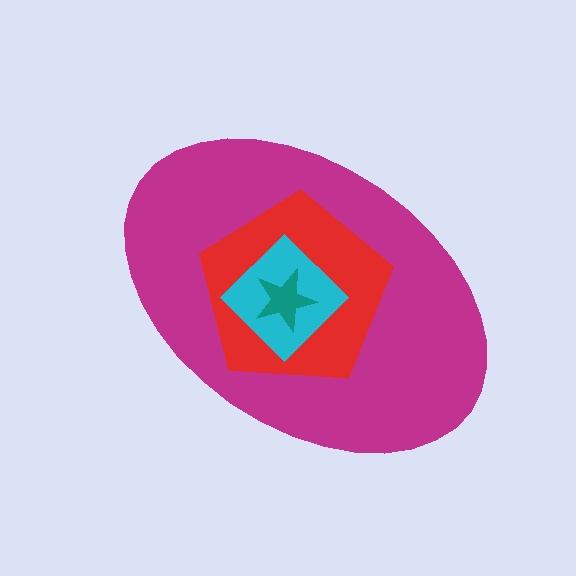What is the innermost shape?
The teal star.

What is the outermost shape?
The magenta ellipse.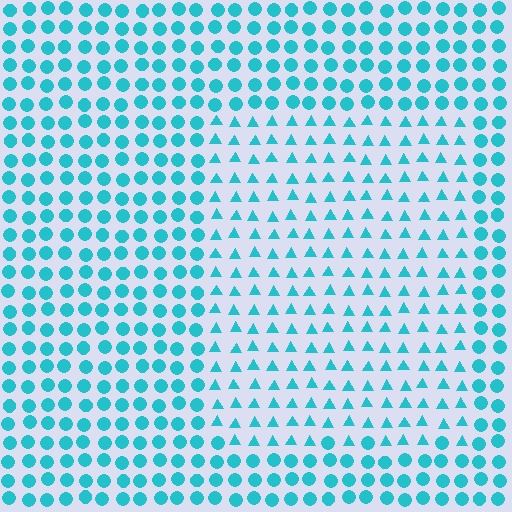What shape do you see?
I see a rectangle.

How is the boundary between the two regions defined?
The boundary is defined by a change in element shape: triangles inside vs. circles outside. All elements share the same color and spacing.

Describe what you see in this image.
The image is filled with small cyan elements arranged in a uniform grid. A rectangle-shaped region contains triangles, while the surrounding area contains circles. The boundary is defined purely by the change in element shape.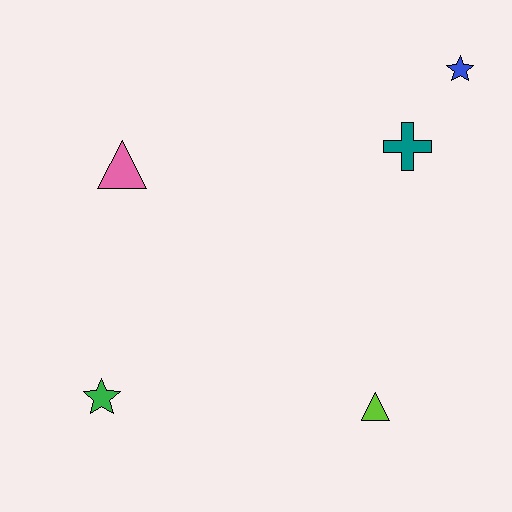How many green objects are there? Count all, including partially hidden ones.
There is 1 green object.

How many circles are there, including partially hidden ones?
There are no circles.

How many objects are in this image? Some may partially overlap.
There are 5 objects.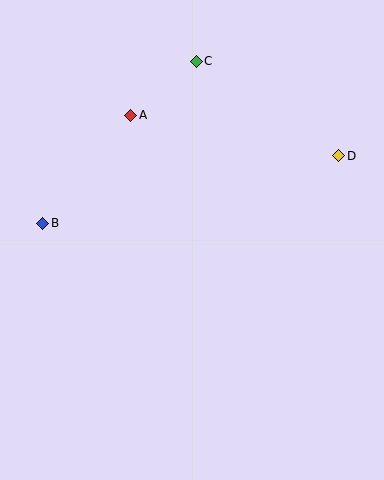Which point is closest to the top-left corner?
Point A is closest to the top-left corner.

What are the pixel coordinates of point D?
Point D is at (339, 156).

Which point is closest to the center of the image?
Point A at (131, 115) is closest to the center.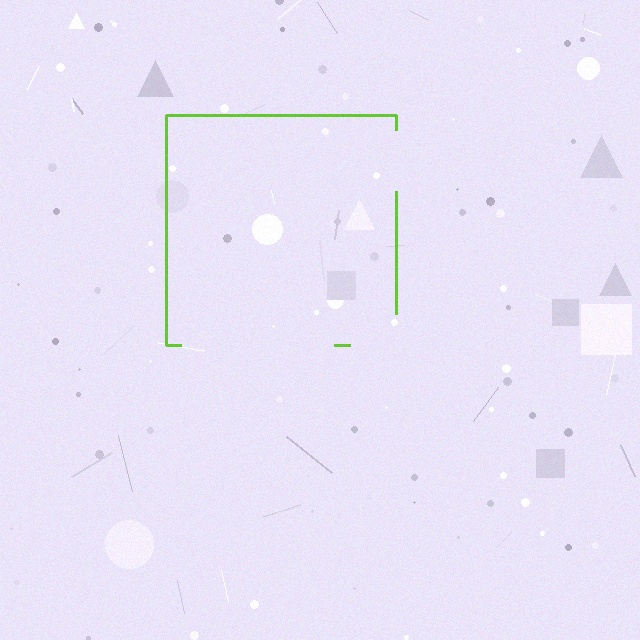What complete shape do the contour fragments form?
The contour fragments form a square.